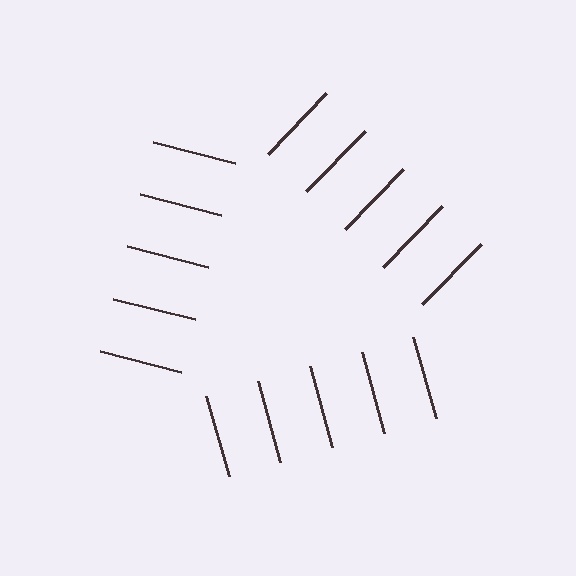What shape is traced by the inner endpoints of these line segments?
An illusory triangle — the line segments terminate on its edges but no continuous stroke is drawn.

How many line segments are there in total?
15 — 5 along each of the 3 edges.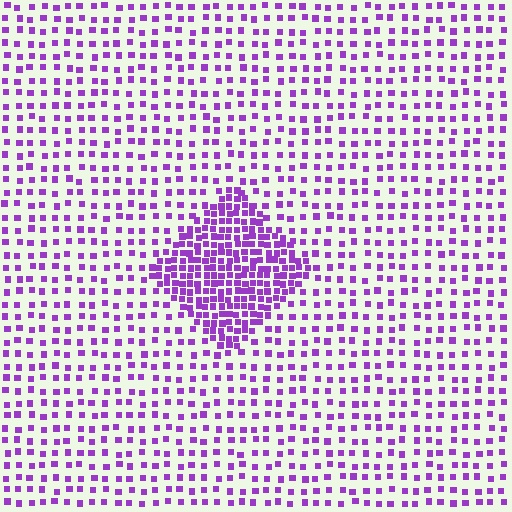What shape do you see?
I see a diamond.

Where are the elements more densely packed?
The elements are more densely packed inside the diamond boundary.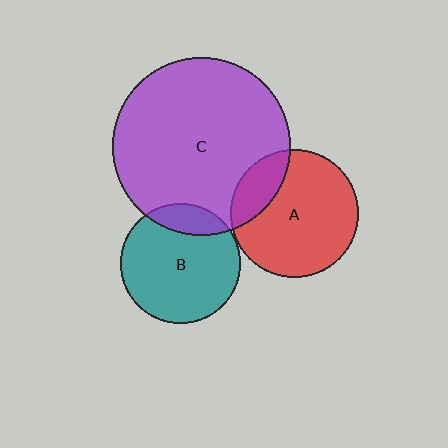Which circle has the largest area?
Circle C (purple).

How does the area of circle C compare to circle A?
Approximately 1.9 times.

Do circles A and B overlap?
Yes.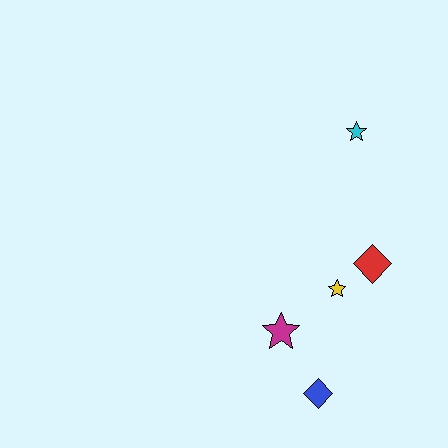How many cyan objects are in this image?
There is 1 cyan object.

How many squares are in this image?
There are no squares.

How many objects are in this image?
There are 5 objects.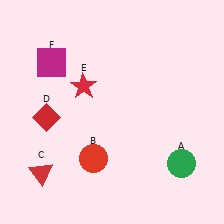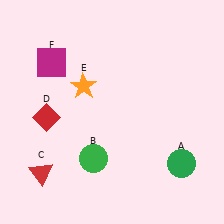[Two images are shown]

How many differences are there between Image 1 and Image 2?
There are 2 differences between the two images.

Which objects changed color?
B changed from red to green. E changed from red to orange.